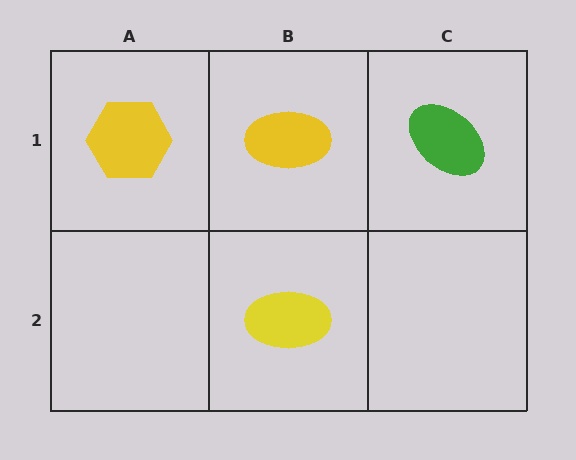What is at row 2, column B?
A yellow ellipse.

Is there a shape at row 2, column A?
No, that cell is empty.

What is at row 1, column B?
A yellow ellipse.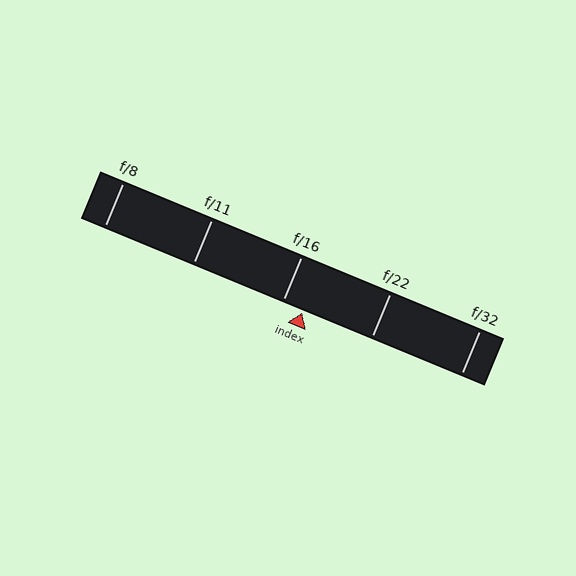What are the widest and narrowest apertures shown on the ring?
The widest aperture shown is f/8 and the narrowest is f/32.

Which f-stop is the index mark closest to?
The index mark is closest to f/16.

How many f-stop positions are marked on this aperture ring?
There are 5 f-stop positions marked.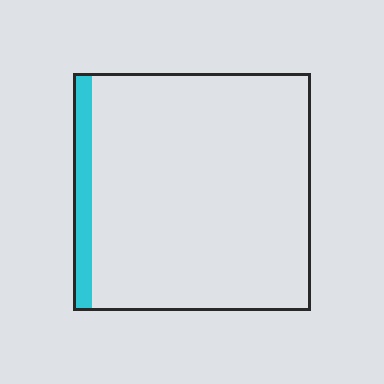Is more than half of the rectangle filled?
No.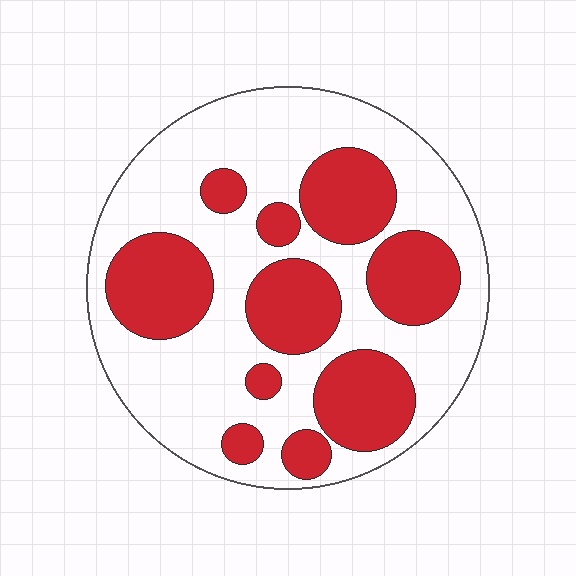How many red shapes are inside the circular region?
10.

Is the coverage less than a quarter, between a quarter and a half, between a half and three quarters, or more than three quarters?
Between a quarter and a half.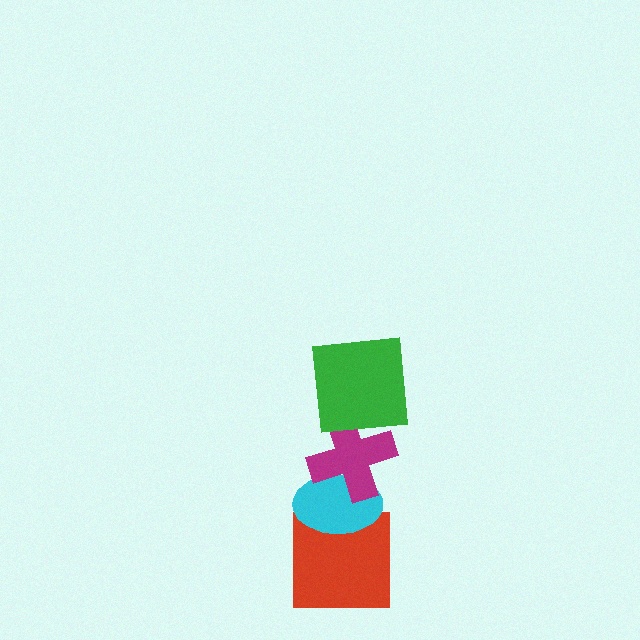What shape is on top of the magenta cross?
The green square is on top of the magenta cross.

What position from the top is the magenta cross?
The magenta cross is 2nd from the top.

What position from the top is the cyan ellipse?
The cyan ellipse is 3rd from the top.